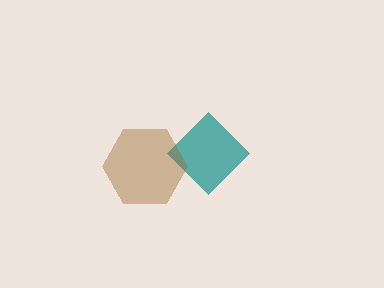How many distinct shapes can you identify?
There are 2 distinct shapes: a teal diamond, a brown hexagon.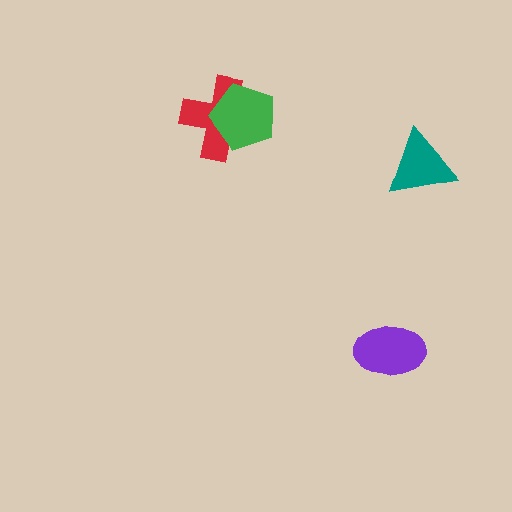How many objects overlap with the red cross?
1 object overlaps with the red cross.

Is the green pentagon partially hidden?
No, no other shape covers it.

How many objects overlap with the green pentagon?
1 object overlaps with the green pentagon.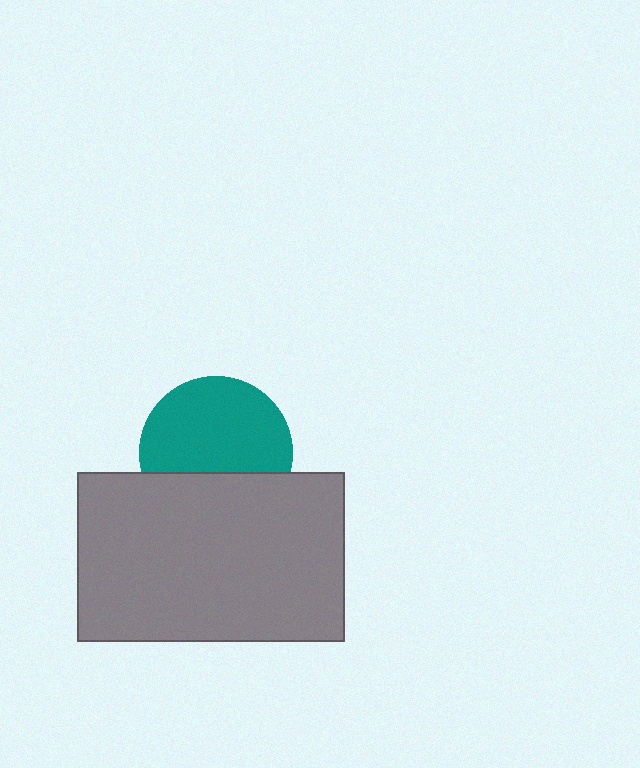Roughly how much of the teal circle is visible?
Most of it is visible (roughly 65%).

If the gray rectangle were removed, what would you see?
You would see the complete teal circle.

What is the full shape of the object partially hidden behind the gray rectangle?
The partially hidden object is a teal circle.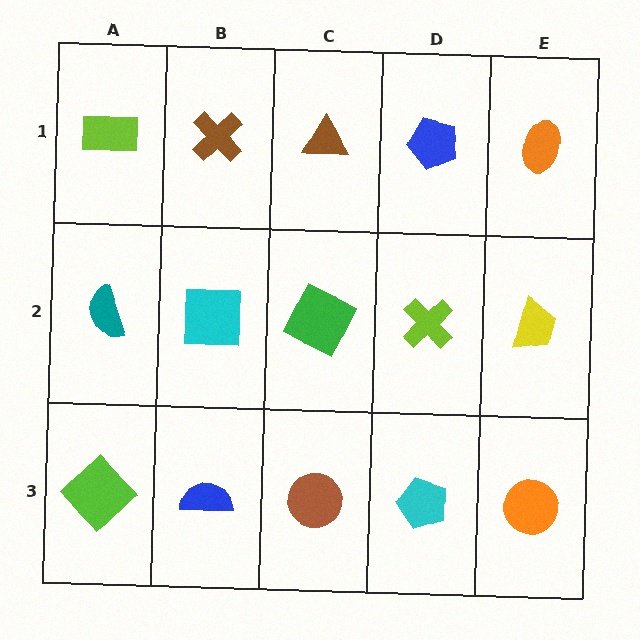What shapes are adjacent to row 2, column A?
A lime rectangle (row 1, column A), a lime diamond (row 3, column A), a cyan square (row 2, column B).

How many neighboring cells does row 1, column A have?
2.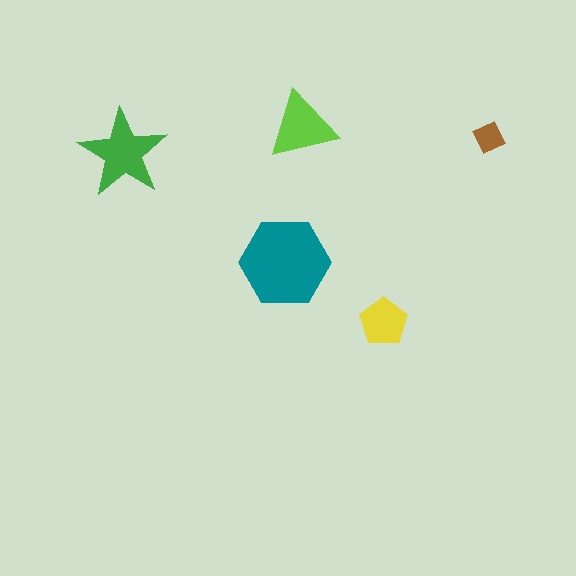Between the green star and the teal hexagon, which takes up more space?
The teal hexagon.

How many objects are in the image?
There are 5 objects in the image.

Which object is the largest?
The teal hexagon.